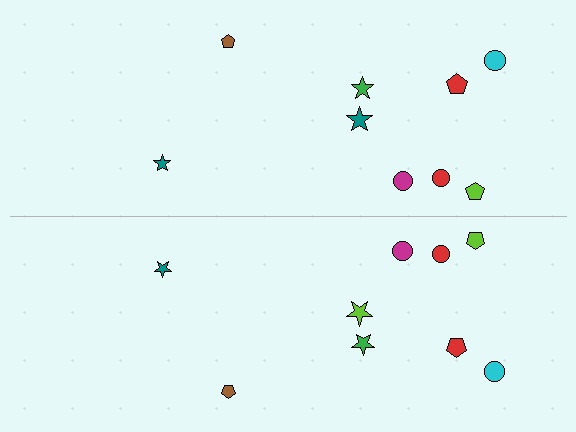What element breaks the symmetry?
The lime star on the bottom side breaks the symmetry — its mirror counterpart is teal.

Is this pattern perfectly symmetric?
No, the pattern is not perfectly symmetric. The lime star on the bottom side breaks the symmetry — its mirror counterpart is teal.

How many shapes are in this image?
There are 18 shapes in this image.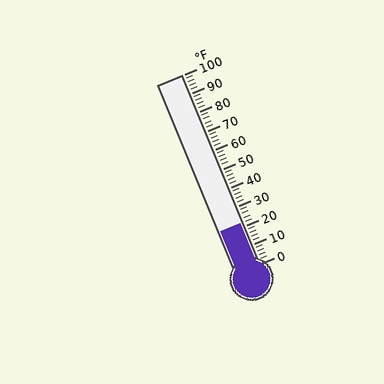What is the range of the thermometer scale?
The thermometer scale ranges from 0°F to 100°F.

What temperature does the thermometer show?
The thermometer shows approximately 22°F.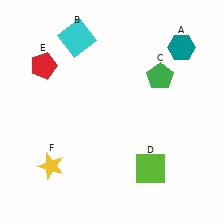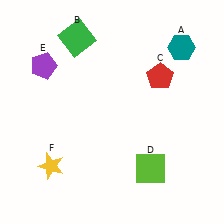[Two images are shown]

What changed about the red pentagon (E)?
In Image 1, E is red. In Image 2, it changed to purple.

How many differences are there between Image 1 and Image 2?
There are 3 differences between the two images.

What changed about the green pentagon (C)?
In Image 1, C is green. In Image 2, it changed to red.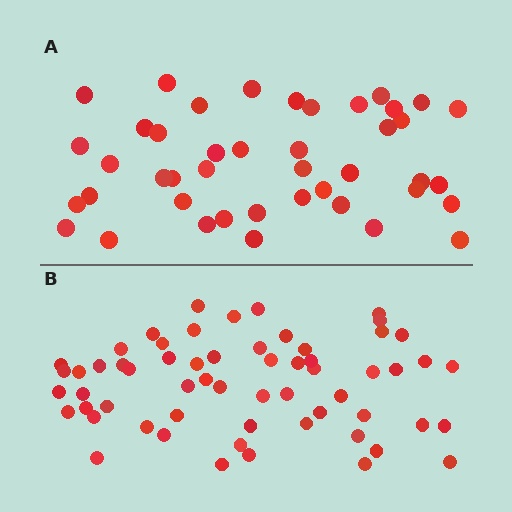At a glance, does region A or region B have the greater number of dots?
Region B (the bottom region) has more dots.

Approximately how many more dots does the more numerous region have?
Region B has approximately 15 more dots than region A.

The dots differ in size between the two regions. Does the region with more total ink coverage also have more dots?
No. Region A has more total ink coverage because its dots are larger, but region B actually contains more individual dots. Total area can be misleading — the number of items is what matters here.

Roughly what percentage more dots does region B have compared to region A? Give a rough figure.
About 40% more.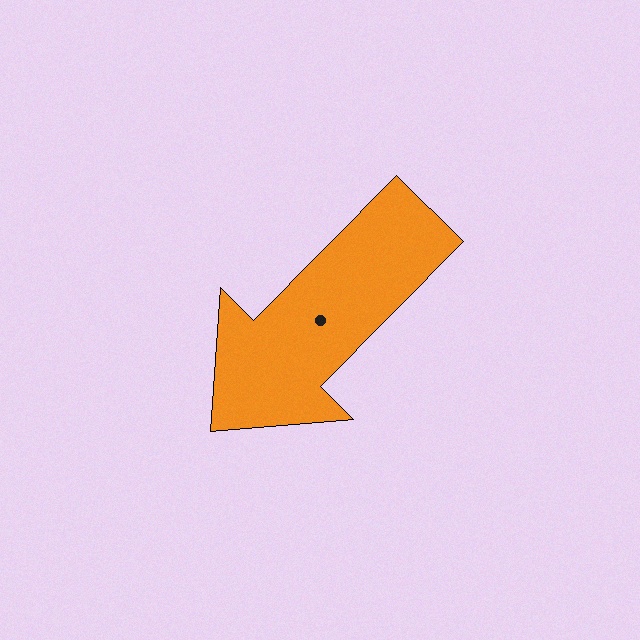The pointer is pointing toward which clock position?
Roughly 7 o'clock.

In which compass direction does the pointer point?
Southwest.